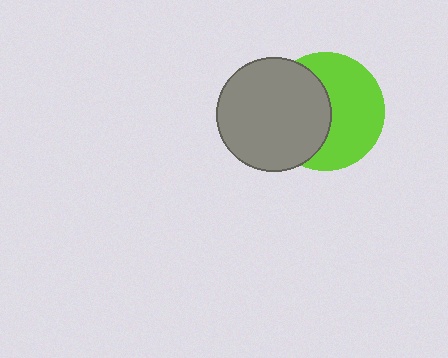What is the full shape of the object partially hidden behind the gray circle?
The partially hidden object is a lime circle.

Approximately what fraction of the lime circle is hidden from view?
Roughly 45% of the lime circle is hidden behind the gray circle.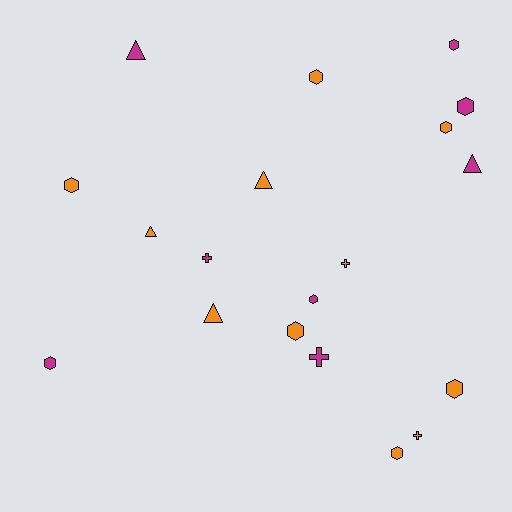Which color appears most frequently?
Orange, with 11 objects.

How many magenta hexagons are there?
There are 4 magenta hexagons.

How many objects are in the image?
There are 19 objects.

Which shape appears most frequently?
Hexagon, with 10 objects.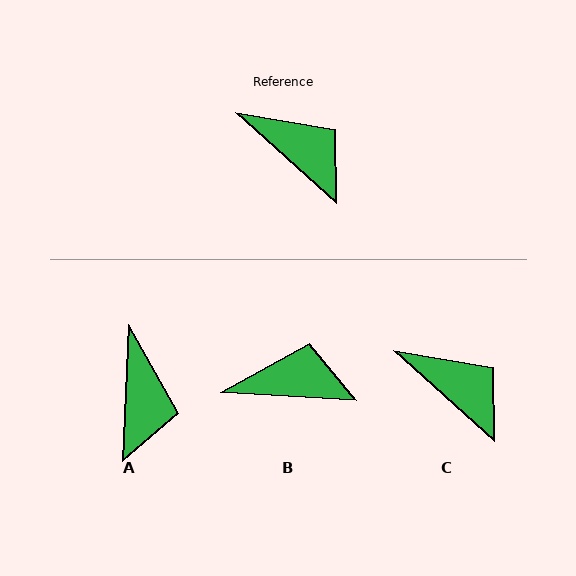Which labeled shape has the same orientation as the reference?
C.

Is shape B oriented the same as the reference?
No, it is off by about 39 degrees.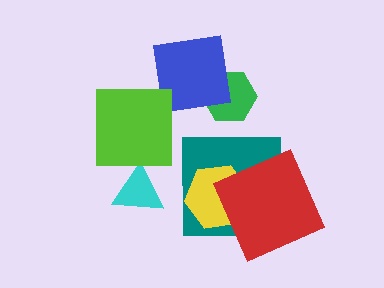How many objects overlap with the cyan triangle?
0 objects overlap with the cyan triangle.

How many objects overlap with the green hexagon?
1 object overlaps with the green hexagon.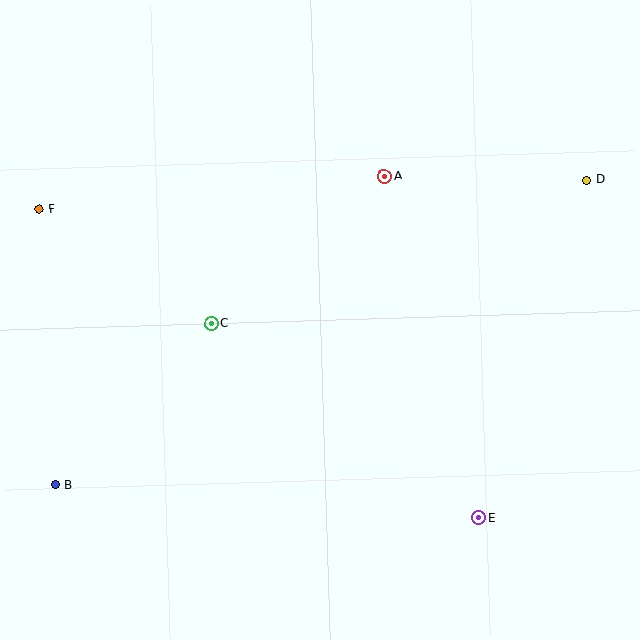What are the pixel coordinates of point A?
Point A is at (384, 176).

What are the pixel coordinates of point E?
Point E is at (479, 518).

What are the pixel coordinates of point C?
Point C is at (211, 323).